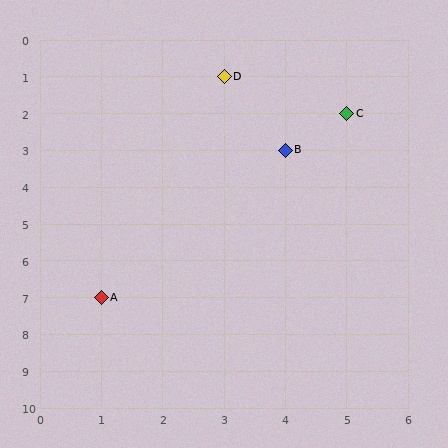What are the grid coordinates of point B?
Point B is at grid coordinates (4, 3).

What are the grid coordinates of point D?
Point D is at grid coordinates (3, 1).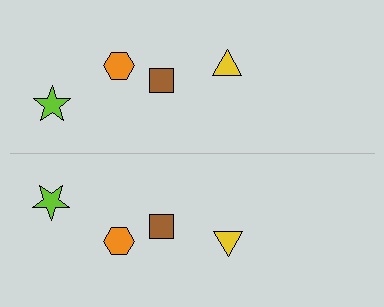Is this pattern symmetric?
Yes, this pattern has bilateral (reflection) symmetry.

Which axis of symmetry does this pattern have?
The pattern has a horizontal axis of symmetry running through the center of the image.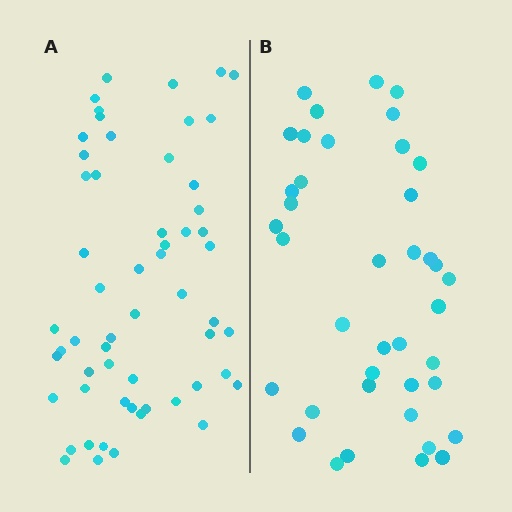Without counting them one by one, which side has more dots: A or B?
Region A (the left region) has more dots.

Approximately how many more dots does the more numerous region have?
Region A has approximately 15 more dots than region B.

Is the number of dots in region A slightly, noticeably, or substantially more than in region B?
Region A has noticeably more, but not dramatically so. The ratio is roughly 1.4 to 1.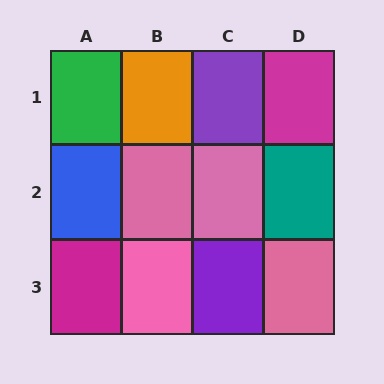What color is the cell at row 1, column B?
Orange.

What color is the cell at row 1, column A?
Green.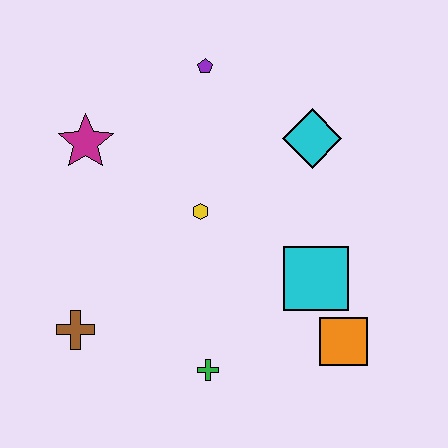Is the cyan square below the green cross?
No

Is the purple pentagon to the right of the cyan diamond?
No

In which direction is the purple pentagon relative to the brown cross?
The purple pentagon is above the brown cross.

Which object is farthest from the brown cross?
The cyan diamond is farthest from the brown cross.